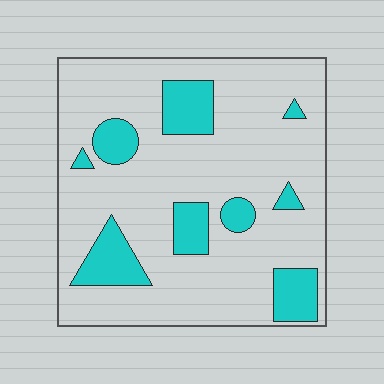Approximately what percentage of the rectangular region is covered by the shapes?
Approximately 20%.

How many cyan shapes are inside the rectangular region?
9.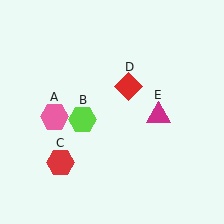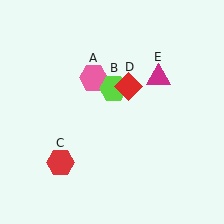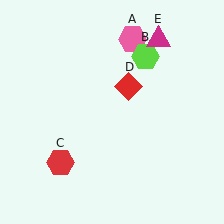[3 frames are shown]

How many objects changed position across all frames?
3 objects changed position: pink hexagon (object A), lime hexagon (object B), magenta triangle (object E).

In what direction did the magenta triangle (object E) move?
The magenta triangle (object E) moved up.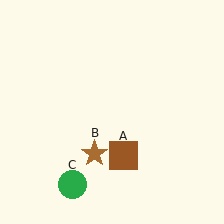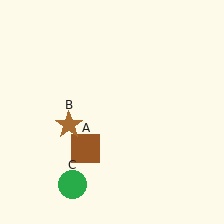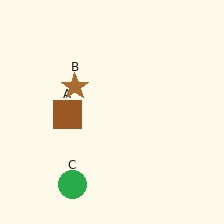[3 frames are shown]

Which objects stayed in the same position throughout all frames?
Green circle (object C) remained stationary.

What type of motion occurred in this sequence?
The brown square (object A), brown star (object B) rotated clockwise around the center of the scene.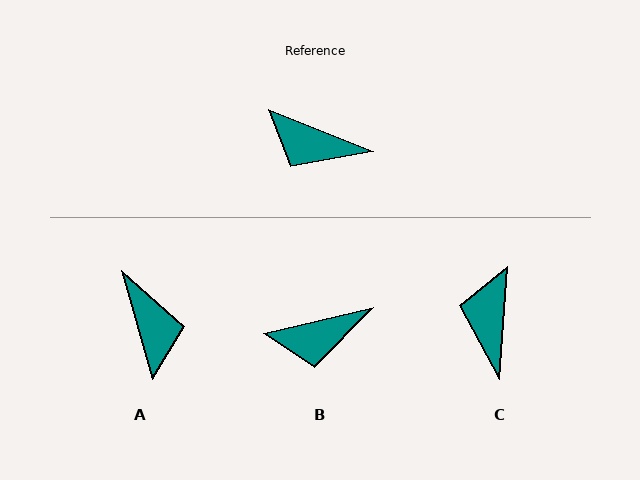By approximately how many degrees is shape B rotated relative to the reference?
Approximately 35 degrees counter-clockwise.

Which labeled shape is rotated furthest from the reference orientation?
A, about 127 degrees away.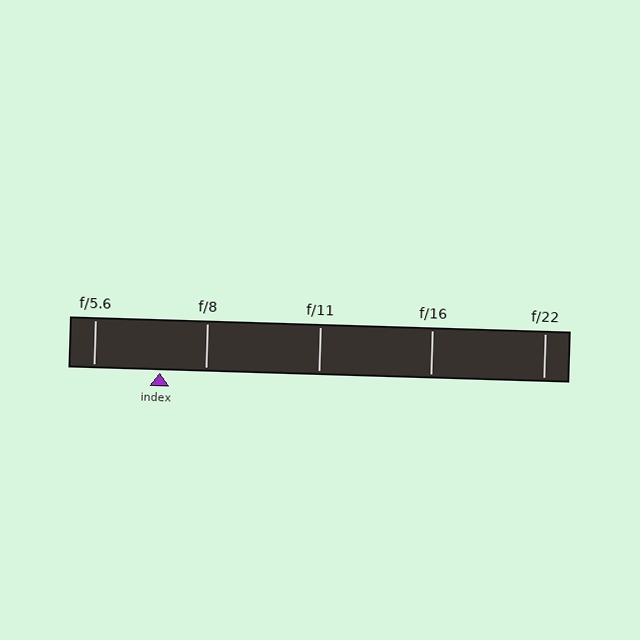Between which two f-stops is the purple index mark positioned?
The index mark is between f/5.6 and f/8.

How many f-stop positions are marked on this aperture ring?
There are 5 f-stop positions marked.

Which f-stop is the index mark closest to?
The index mark is closest to f/8.